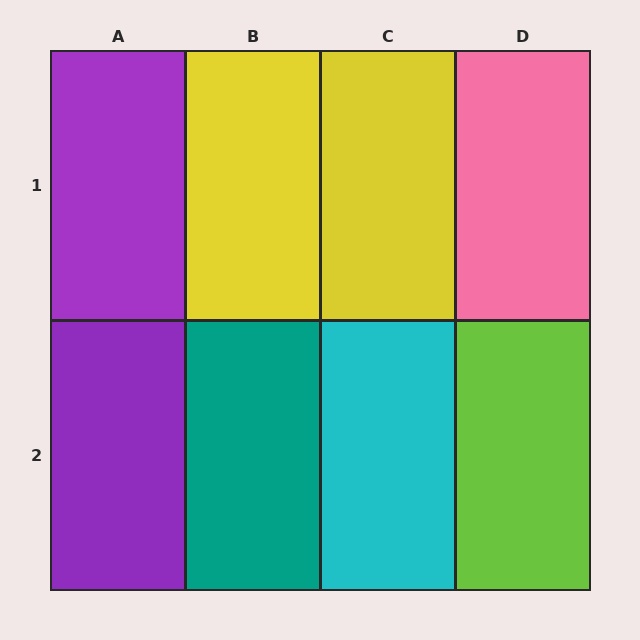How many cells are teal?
1 cell is teal.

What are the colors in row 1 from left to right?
Purple, yellow, yellow, pink.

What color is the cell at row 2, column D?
Lime.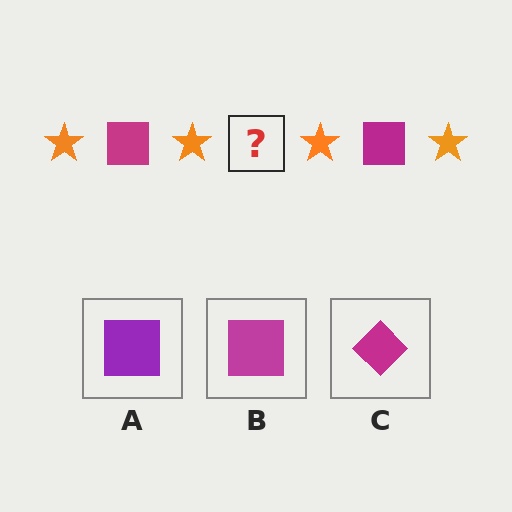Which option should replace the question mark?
Option B.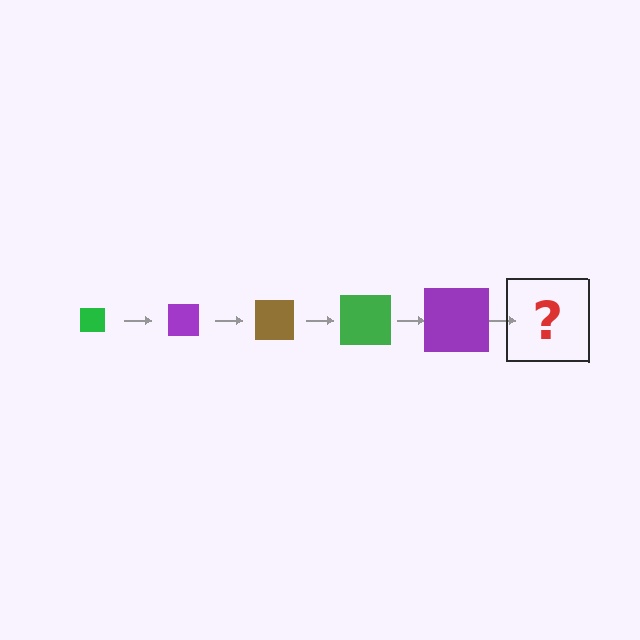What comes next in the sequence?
The next element should be a brown square, larger than the previous one.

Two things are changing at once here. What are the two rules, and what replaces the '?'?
The two rules are that the square grows larger each step and the color cycles through green, purple, and brown. The '?' should be a brown square, larger than the previous one.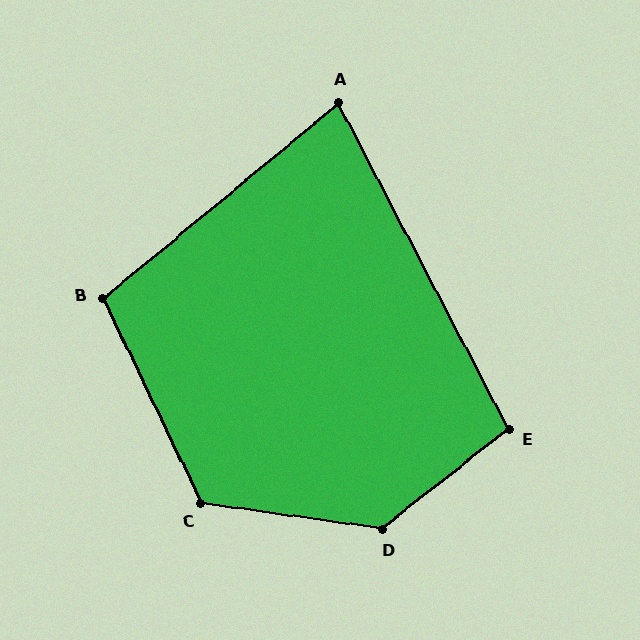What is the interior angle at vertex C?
Approximately 124 degrees (obtuse).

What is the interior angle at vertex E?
Approximately 101 degrees (obtuse).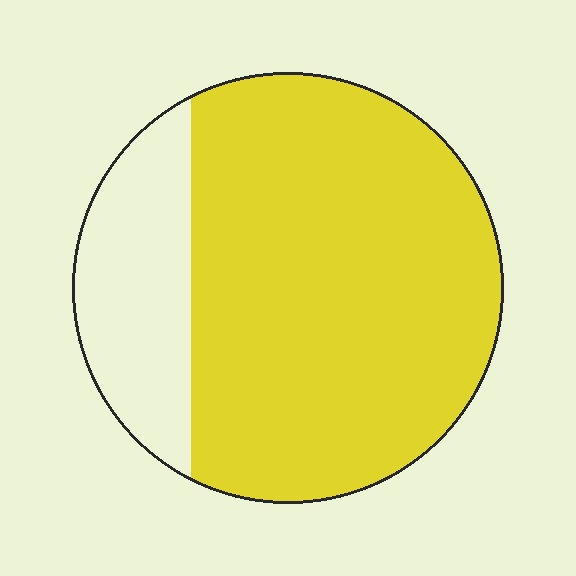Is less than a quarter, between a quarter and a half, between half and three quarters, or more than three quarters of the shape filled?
More than three quarters.